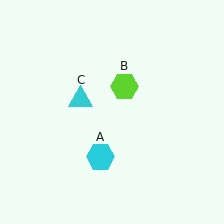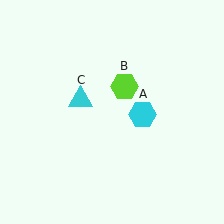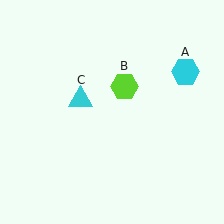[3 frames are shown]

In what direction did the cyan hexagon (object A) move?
The cyan hexagon (object A) moved up and to the right.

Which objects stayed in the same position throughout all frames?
Lime hexagon (object B) and cyan triangle (object C) remained stationary.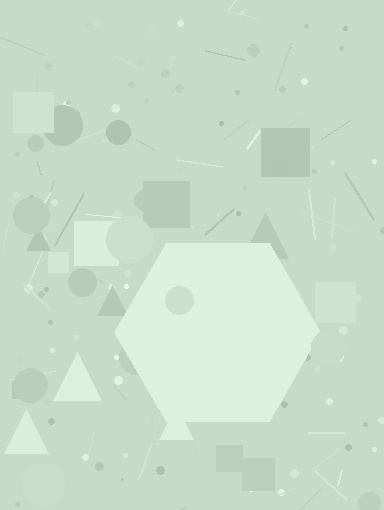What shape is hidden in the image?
A hexagon is hidden in the image.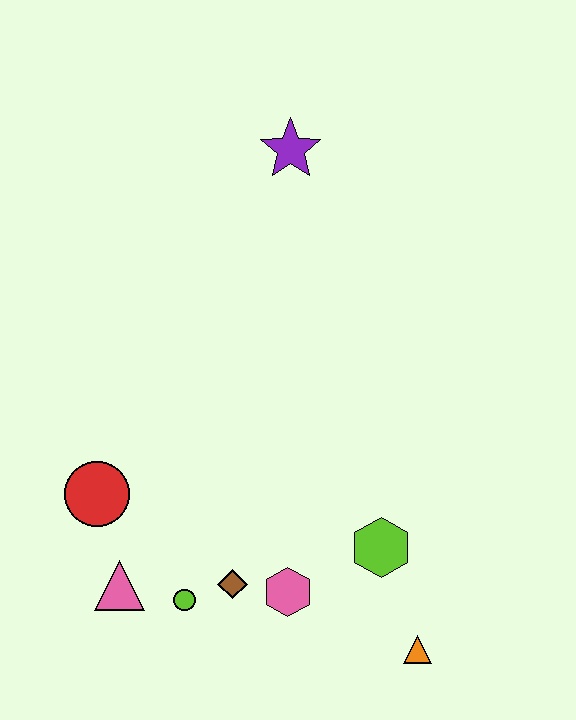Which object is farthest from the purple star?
The orange triangle is farthest from the purple star.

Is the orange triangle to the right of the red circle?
Yes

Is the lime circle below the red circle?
Yes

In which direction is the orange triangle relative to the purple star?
The orange triangle is below the purple star.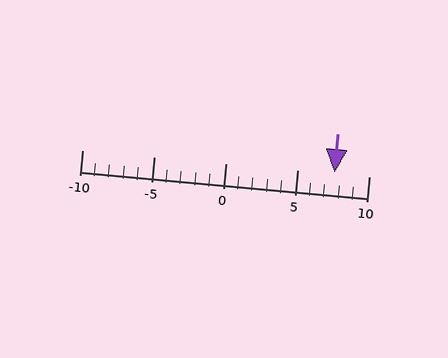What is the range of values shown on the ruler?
The ruler shows values from -10 to 10.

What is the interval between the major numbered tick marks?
The major tick marks are spaced 5 units apart.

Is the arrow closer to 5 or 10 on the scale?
The arrow is closer to 10.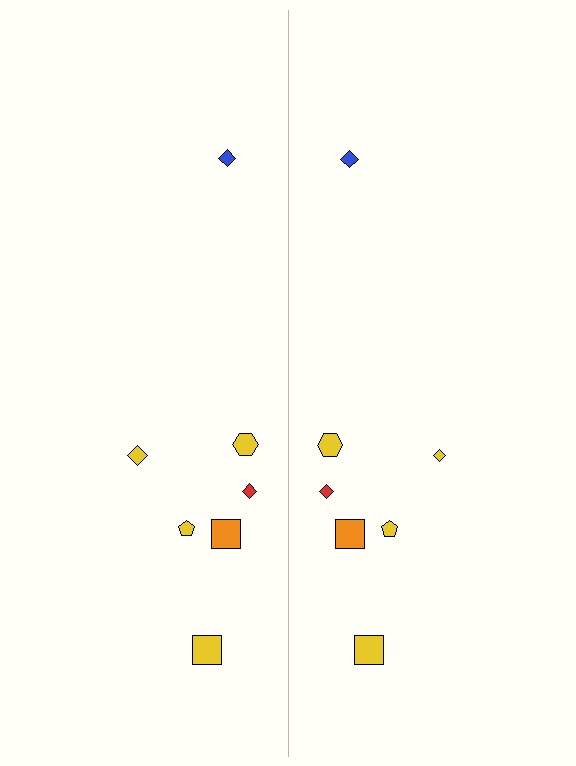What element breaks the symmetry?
The yellow diamond on the right side has a different size than its mirror counterpart.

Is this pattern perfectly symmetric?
No, the pattern is not perfectly symmetric. The yellow diamond on the right side has a different size than its mirror counterpart.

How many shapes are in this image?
There are 14 shapes in this image.